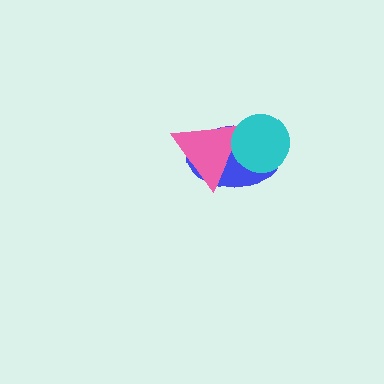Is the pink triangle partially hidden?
Yes, it is partially covered by another shape.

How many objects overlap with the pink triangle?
2 objects overlap with the pink triangle.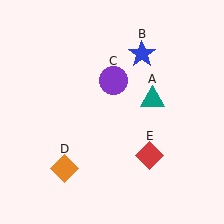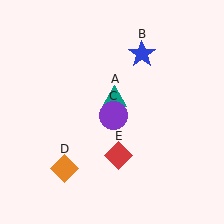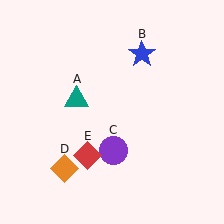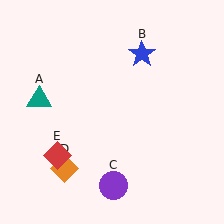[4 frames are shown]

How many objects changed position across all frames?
3 objects changed position: teal triangle (object A), purple circle (object C), red diamond (object E).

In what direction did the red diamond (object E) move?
The red diamond (object E) moved left.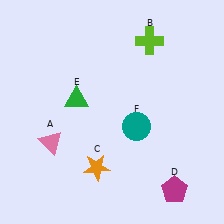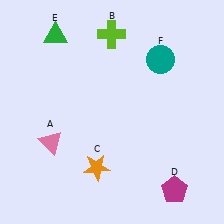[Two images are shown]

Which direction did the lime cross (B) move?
The lime cross (B) moved left.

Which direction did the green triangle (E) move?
The green triangle (E) moved up.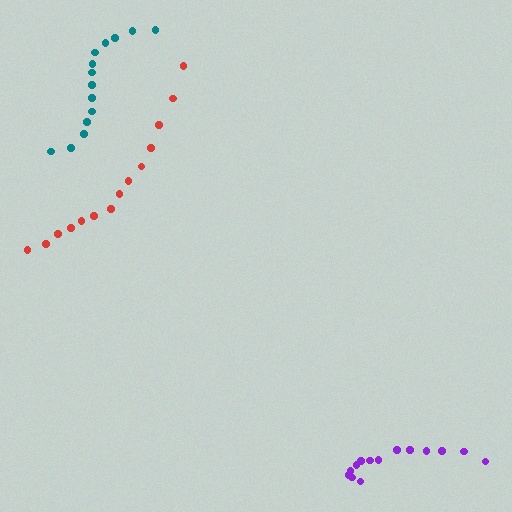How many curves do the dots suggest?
There are 3 distinct paths.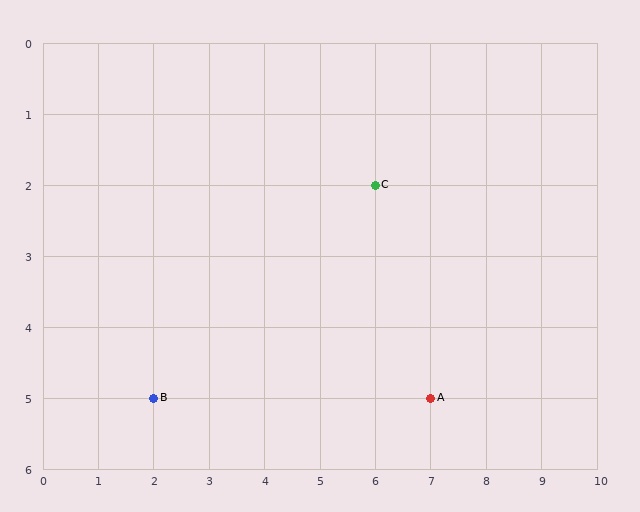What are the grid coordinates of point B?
Point B is at grid coordinates (2, 5).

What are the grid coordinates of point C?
Point C is at grid coordinates (6, 2).